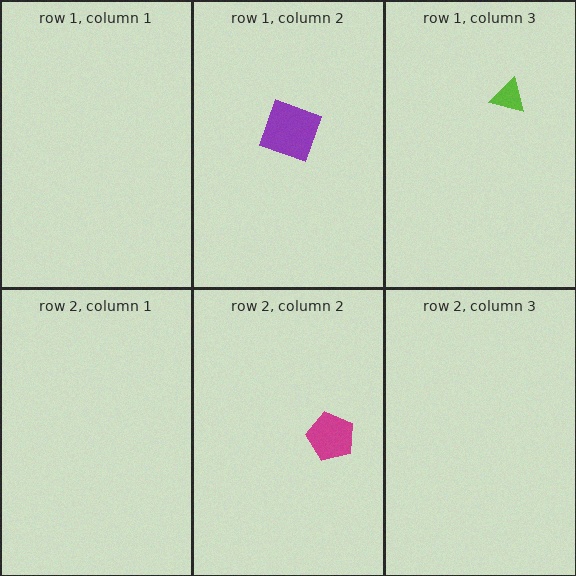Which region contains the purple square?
The row 1, column 2 region.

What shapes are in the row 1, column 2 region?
The purple square.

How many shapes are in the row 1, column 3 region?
1.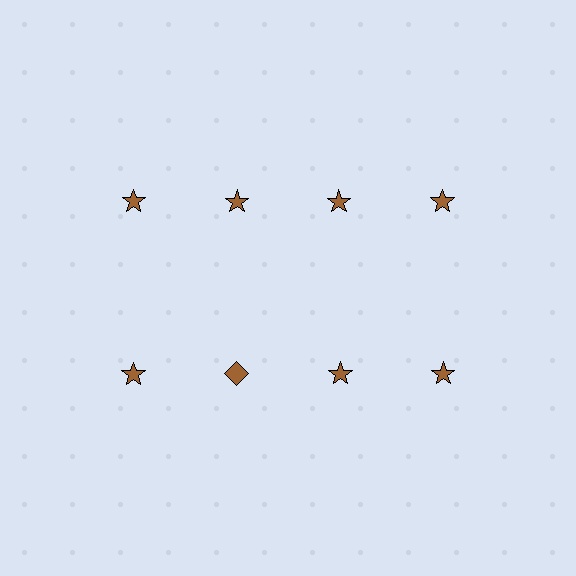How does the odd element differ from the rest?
It has a different shape: diamond instead of star.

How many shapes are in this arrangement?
There are 8 shapes arranged in a grid pattern.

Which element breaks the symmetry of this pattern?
The brown diamond in the second row, second from left column breaks the symmetry. All other shapes are brown stars.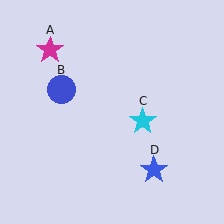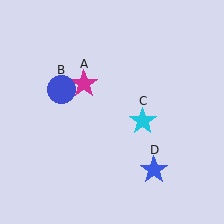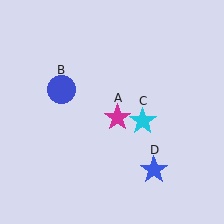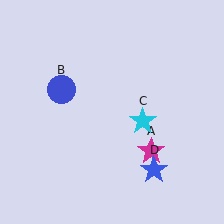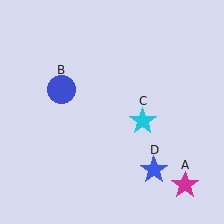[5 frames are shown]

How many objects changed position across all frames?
1 object changed position: magenta star (object A).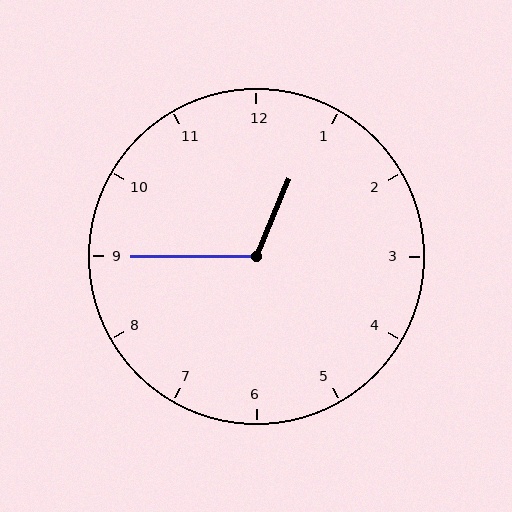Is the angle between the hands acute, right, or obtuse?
It is obtuse.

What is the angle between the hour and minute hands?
Approximately 112 degrees.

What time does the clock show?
12:45.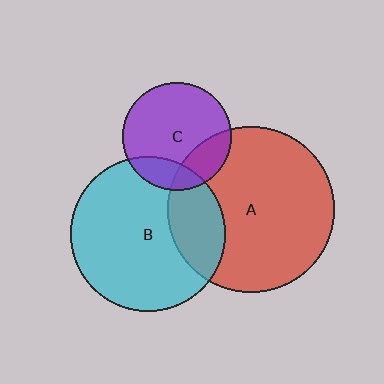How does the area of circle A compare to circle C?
Approximately 2.4 times.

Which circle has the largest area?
Circle A (red).